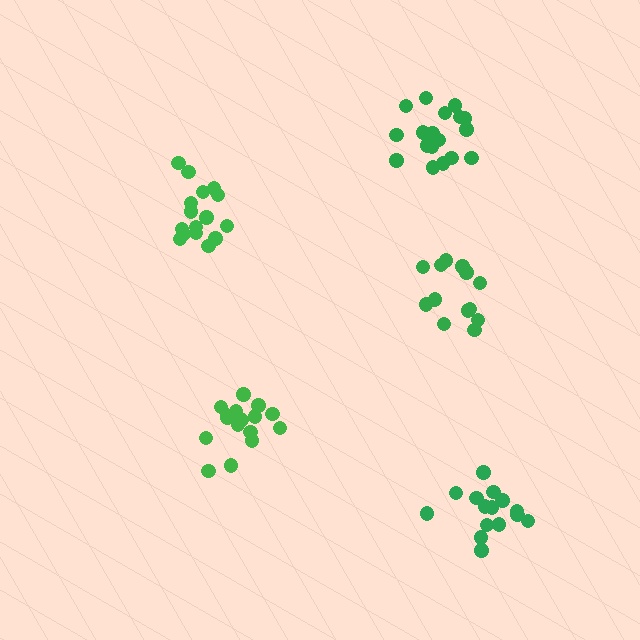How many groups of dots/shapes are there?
There are 5 groups.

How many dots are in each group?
Group 1: 16 dots, Group 2: 17 dots, Group 3: 16 dots, Group 4: 14 dots, Group 5: 19 dots (82 total).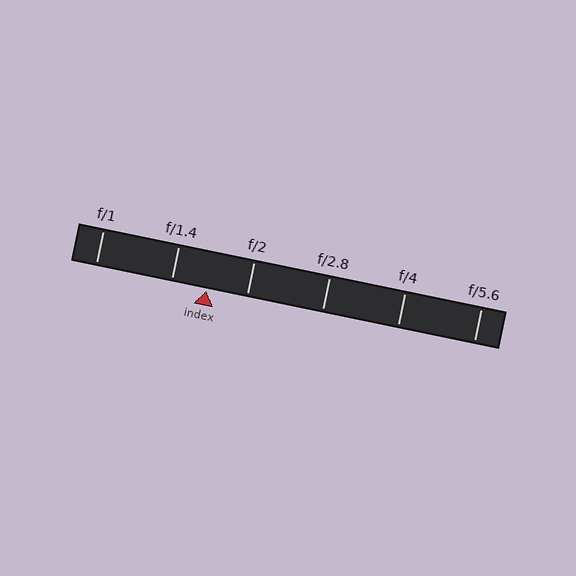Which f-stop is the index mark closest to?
The index mark is closest to f/1.4.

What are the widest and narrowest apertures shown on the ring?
The widest aperture shown is f/1 and the narrowest is f/5.6.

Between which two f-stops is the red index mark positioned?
The index mark is between f/1.4 and f/2.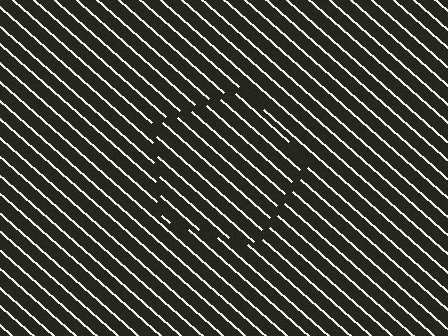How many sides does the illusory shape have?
5 sides — the line-ends trace a pentagon.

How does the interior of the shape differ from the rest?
The interior of the shape contains the same grating, shifted by half a period — the contour is defined by the phase discontinuity where line-ends from the inner and outer gratings abut.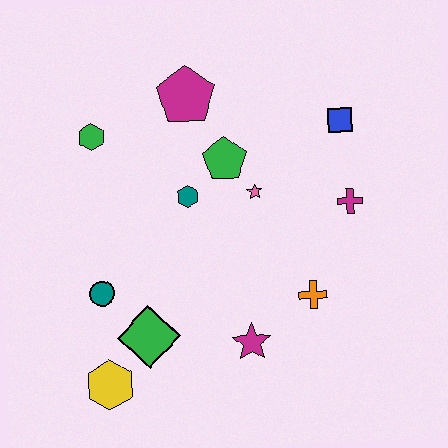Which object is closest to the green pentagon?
The pink star is closest to the green pentagon.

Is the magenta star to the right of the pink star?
No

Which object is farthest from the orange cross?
The green hexagon is farthest from the orange cross.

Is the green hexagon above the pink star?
Yes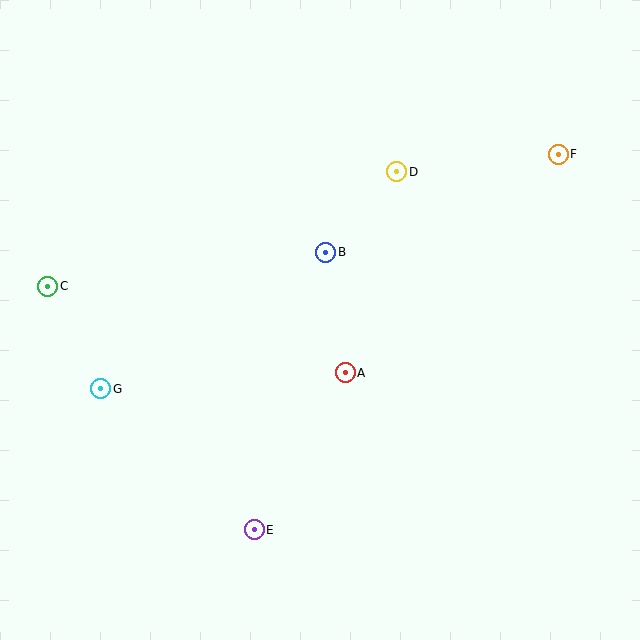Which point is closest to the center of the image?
Point A at (345, 373) is closest to the center.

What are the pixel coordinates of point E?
Point E is at (254, 530).